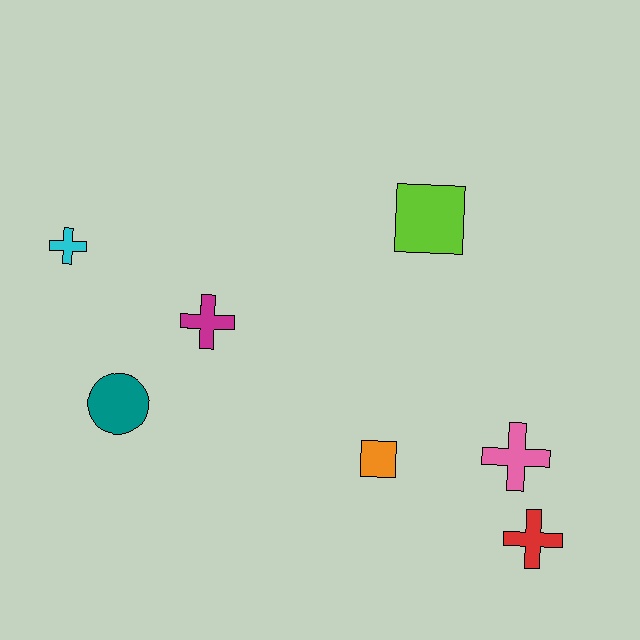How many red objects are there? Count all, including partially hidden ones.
There is 1 red object.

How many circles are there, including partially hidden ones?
There is 1 circle.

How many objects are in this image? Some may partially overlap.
There are 7 objects.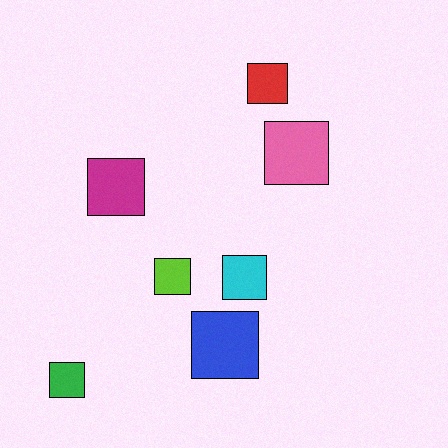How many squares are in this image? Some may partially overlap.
There are 7 squares.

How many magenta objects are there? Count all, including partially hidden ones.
There is 1 magenta object.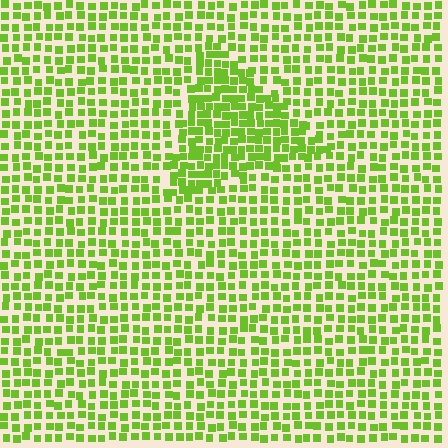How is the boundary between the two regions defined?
The boundary is defined by a change in element density (approximately 1.6x ratio). All elements are the same color, size, and shape.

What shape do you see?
I see a triangle.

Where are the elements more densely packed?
The elements are more densely packed inside the triangle boundary.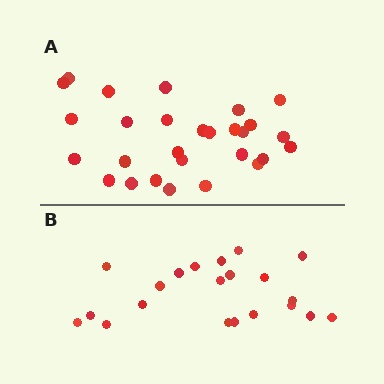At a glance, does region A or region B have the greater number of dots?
Region A (the top region) has more dots.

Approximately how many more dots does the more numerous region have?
Region A has roughly 8 or so more dots than region B.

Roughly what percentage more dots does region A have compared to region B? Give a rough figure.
About 35% more.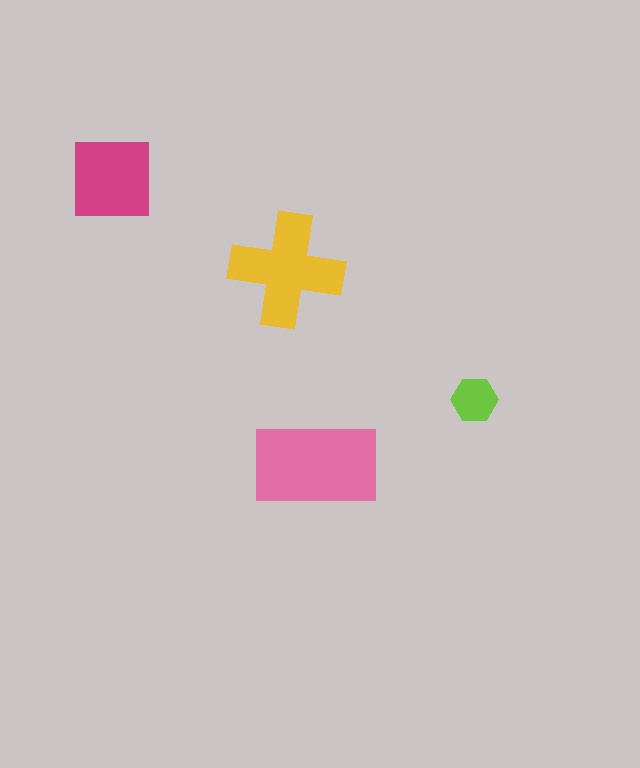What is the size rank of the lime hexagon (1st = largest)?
4th.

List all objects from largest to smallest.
The pink rectangle, the yellow cross, the magenta square, the lime hexagon.